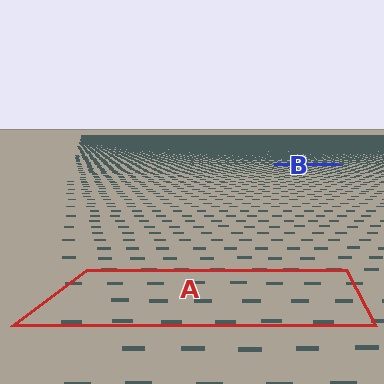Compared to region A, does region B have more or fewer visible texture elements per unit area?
Region B has more texture elements per unit area — they are packed more densely because it is farther away.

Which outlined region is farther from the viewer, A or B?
Region B is farther from the viewer — the texture elements inside it appear smaller and more densely packed.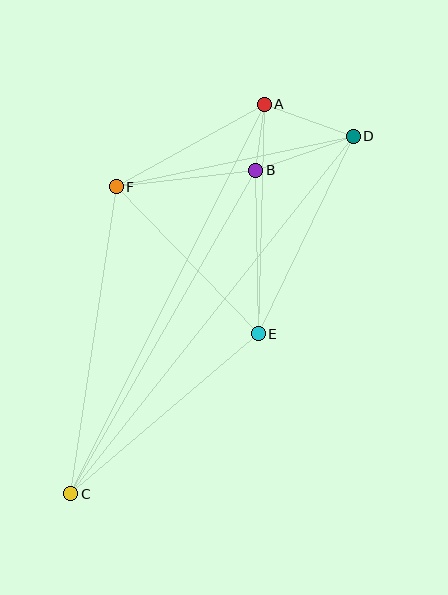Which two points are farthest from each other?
Points C and D are farthest from each other.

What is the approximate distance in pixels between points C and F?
The distance between C and F is approximately 311 pixels.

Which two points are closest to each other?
Points A and B are closest to each other.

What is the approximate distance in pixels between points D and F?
The distance between D and F is approximately 242 pixels.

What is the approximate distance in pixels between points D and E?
The distance between D and E is approximately 219 pixels.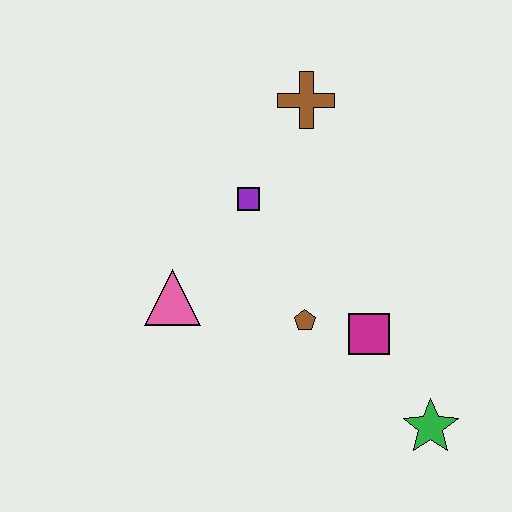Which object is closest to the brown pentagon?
The magenta square is closest to the brown pentagon.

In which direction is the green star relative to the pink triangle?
The green star is to the right of the pink triangle.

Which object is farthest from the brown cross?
The green star is farthest from the brown cross.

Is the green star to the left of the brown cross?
No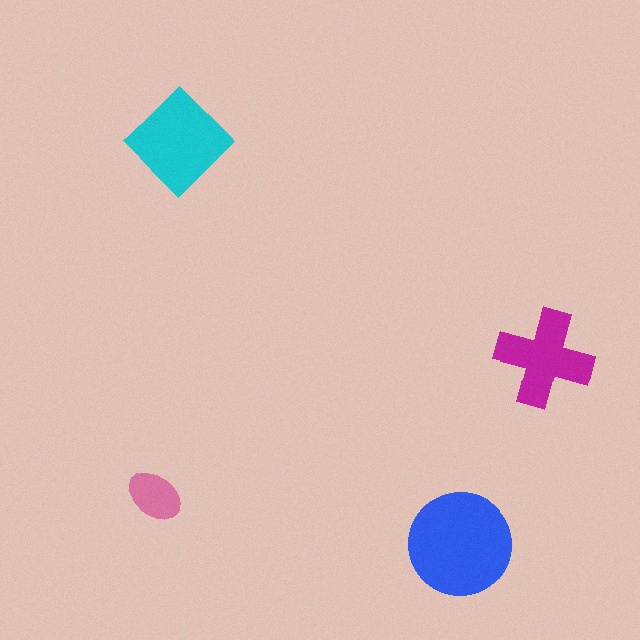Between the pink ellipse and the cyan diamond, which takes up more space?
The cyan diamond.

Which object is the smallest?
The pink ellipse.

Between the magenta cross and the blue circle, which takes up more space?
The blue circle.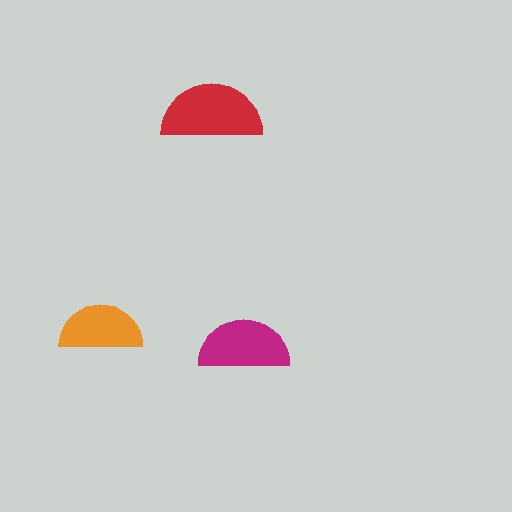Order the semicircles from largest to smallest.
the red one, the magenta one, the orange one.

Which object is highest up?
The red semicircle is topmost.